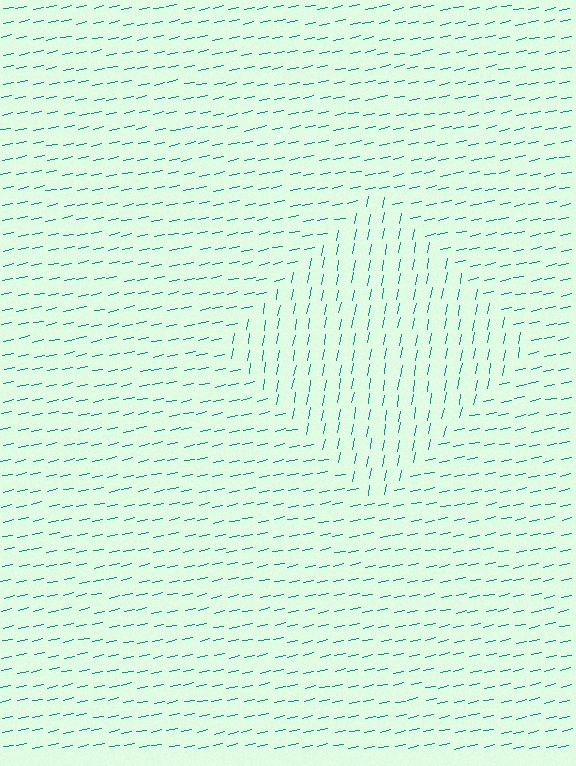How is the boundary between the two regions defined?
The boundary is defined purely by a change in line orientation (approximately 67 degrees difference). All lines are the same color and thickness.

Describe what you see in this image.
The image is filled with small teal line segments. A diamond region in the image has lines oriented differently from the surrounding lines, creating a visible texture boundary.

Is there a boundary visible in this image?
Yes, there is a texture boundary formed by a change in line orientation.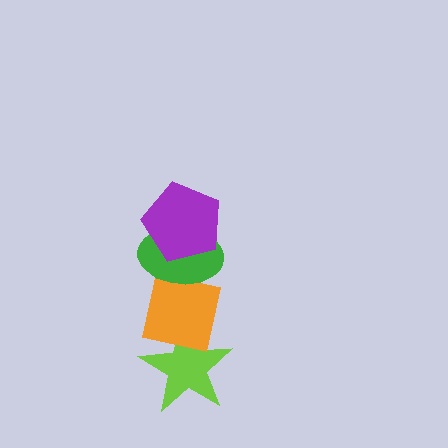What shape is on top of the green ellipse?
The purple pentagon is on top of the green ellipse.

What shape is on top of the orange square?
The green ellipse is on top of the orange square.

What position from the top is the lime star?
The lime star is 4th from the top.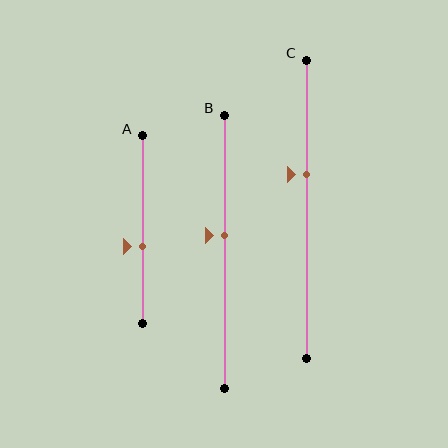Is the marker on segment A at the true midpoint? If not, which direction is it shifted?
No, the marker on segment A is shifted downward by about 9% of the segment length.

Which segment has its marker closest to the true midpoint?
Segment B has its marker closest to the true midpoint.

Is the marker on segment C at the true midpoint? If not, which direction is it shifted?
No, the marker on segment C is shifted upward by about 12% of the segment length.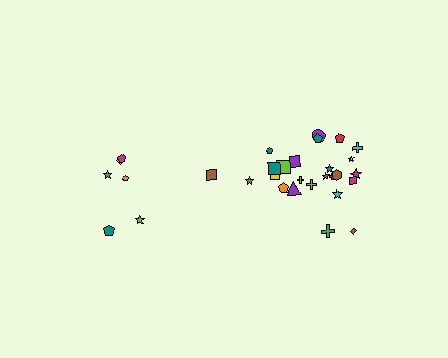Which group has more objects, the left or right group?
The right group.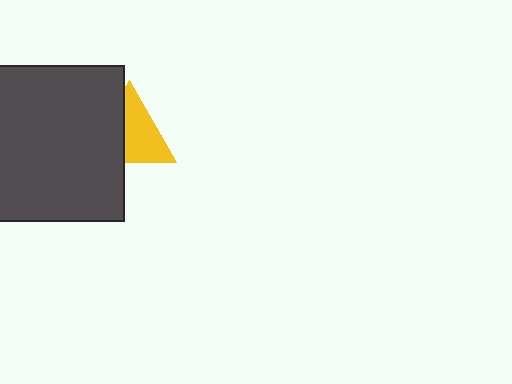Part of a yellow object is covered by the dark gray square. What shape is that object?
It is a triangle.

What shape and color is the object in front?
The object in front is a dark gray square.